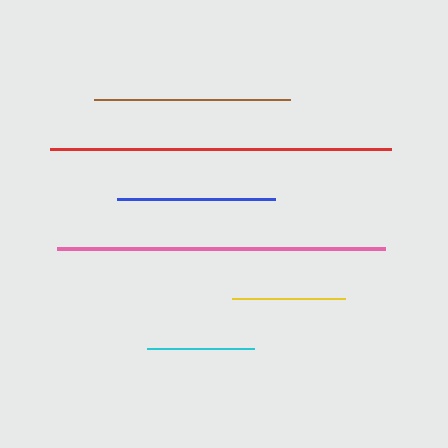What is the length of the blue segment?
The blue segment is approximately 158 pixels long.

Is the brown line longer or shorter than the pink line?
The pink line is longer than the brown line.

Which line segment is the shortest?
The cyan line is the shortest at approximately 107 pixels.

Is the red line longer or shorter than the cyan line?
The red line is longer than the cyan line.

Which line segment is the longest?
The red line is the longest at approximately 341 pixels.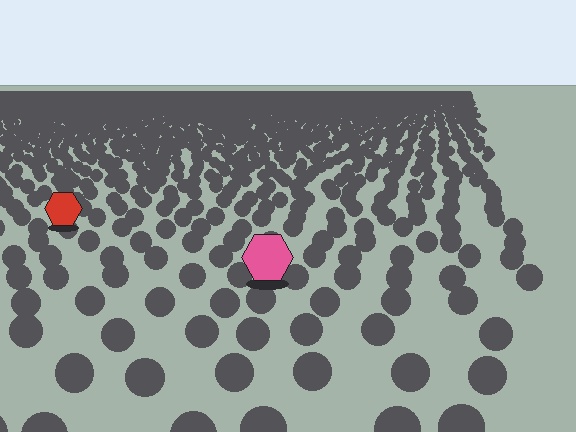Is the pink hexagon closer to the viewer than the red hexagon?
Yes. The pink hexagon is closer — you can tell from the texture gradient: the ground texture is coarser near it.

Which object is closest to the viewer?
The pink hexagon is closest. The texture marks near it are larger and more spread out.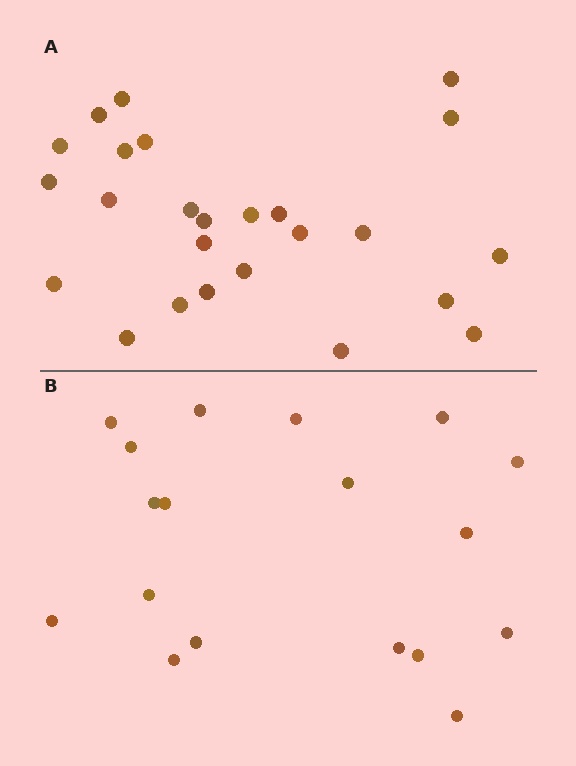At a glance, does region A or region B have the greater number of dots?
Region A (the top region) has more dots.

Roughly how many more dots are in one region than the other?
Region A has roughly 8 or so more dots than region B.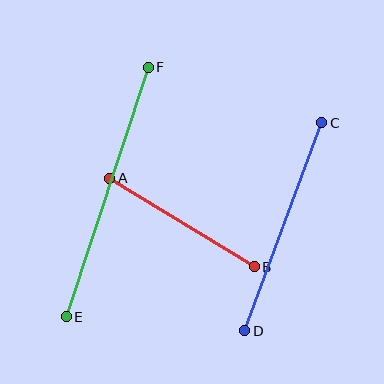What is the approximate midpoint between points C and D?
The midpoint is at approximately (283, 227) pixels.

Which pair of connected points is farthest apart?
Points E and F are farthest apart.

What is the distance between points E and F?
The distance is approximately 263 pixels.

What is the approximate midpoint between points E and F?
The midpoint is at approximately (107, 192) pixels.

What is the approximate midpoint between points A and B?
The midpoint is at approximately (182, 222) pixels.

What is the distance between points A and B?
The distance is approximately 169 pixels.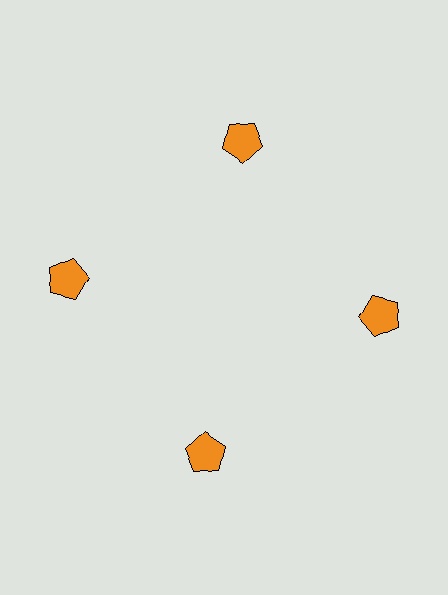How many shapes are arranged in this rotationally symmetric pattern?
There are 4 shapes, arranged in 4 groups of 1.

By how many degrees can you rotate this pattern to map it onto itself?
The pattern maps onto itself every 90 degrees of rotation.